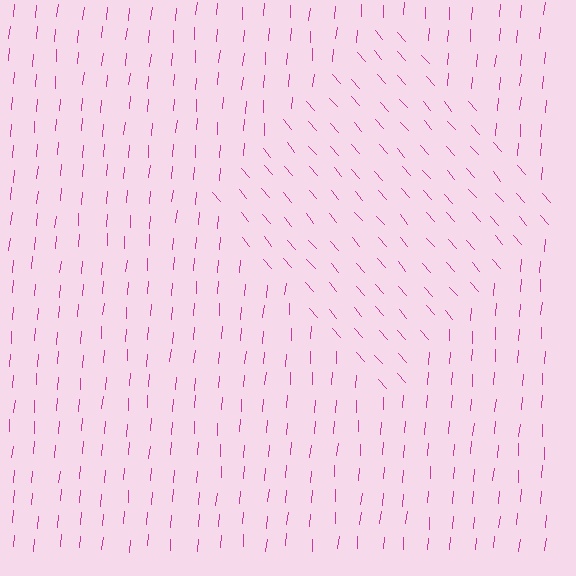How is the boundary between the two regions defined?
The boundary is defined purely by a change in line orientation (approximately 45 degrees difference). All lines are the same color and thickness.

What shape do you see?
I see a diamond.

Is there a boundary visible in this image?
Yes, there is a texture boundary formed by a change in line orientation.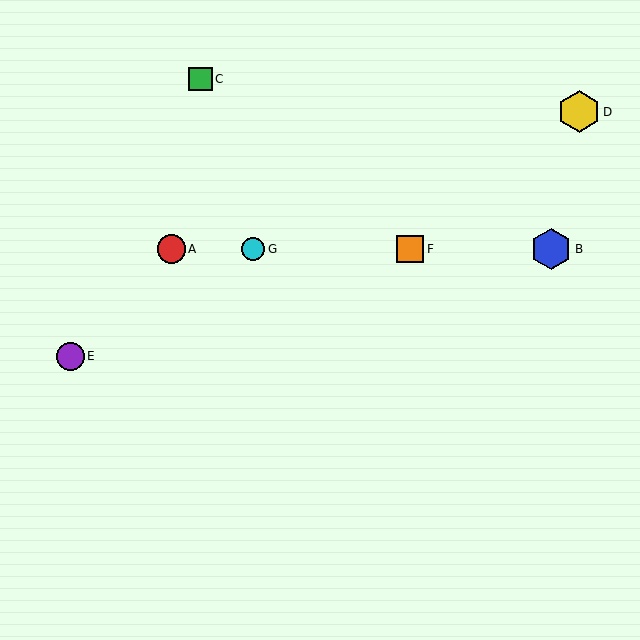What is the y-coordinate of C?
Object C is at y≈79.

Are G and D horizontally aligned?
No, G is at y≈249 and D is at y≈112.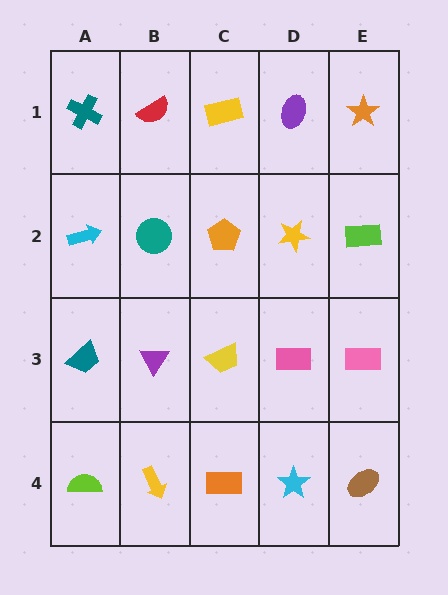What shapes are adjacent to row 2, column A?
A teal cross (row 1, column A), a teal trapezoid (row 3, column A), a teal circle (row 2, column B).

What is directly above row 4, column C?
A yellow trapezoid.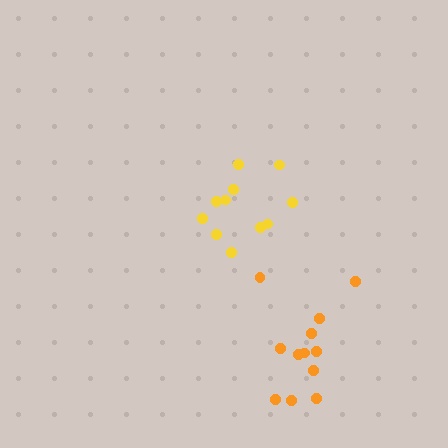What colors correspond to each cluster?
The clusters are colored: orange, yellow.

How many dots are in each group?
Group 1: 12 dots, Group 2: 11 dots (23 total).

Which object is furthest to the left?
The yellow cluster is leftmost.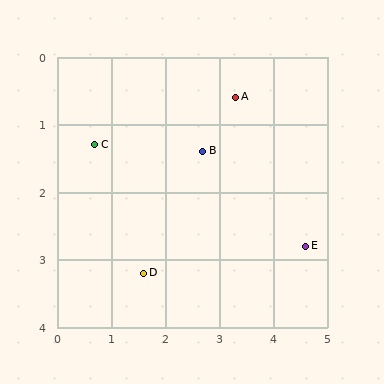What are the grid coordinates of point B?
Point B is at approximately (2.7, 1.4).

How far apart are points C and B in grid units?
Points C and B are about 2.0 grid units apart.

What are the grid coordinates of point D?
Point D is at approximately (1.6, 3.2).